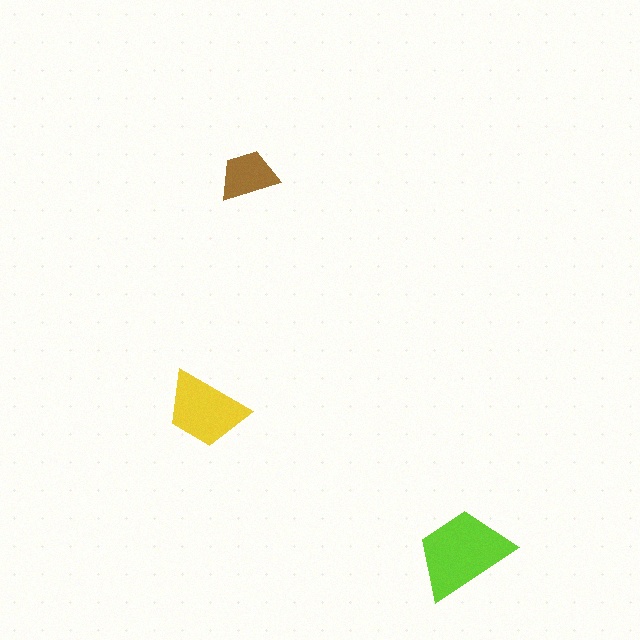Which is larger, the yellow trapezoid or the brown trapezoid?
The yellow one.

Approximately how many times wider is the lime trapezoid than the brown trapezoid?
About 1.5 times wider.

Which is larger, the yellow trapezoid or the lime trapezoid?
The lime one.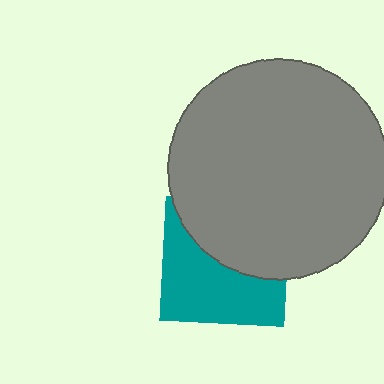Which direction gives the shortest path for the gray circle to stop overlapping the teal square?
Moving up gives the shortest separation.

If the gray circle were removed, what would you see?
You would see the complete teal square.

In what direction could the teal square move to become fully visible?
The teal square could move down. That would shift it out from behind the gray circle entirely.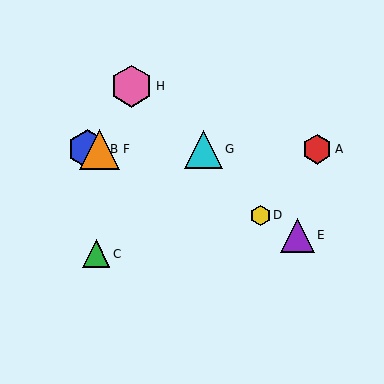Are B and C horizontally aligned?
No, B is at y≈149 and C is at y≈254.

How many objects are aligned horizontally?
4 objects (A, B, F, G) are aligned horizontally.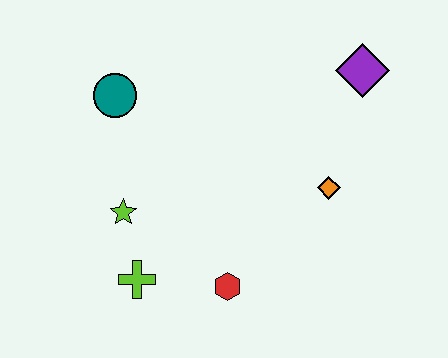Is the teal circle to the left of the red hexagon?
Yes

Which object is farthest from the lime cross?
The purple diamond is farthest from the lime cross.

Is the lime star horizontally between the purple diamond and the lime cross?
No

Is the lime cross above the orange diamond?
No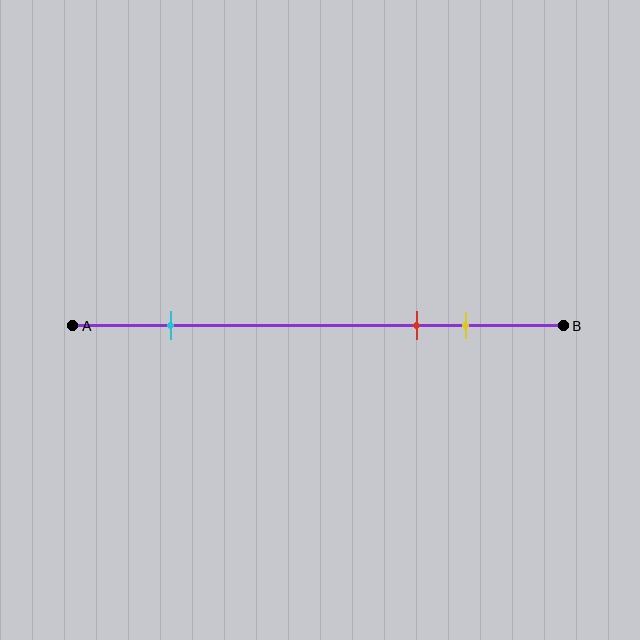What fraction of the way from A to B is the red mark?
The red mark is approximately 70% (0.7) of the way from A to B.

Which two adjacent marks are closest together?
The red and yellow marks are the closest adjacent pair.